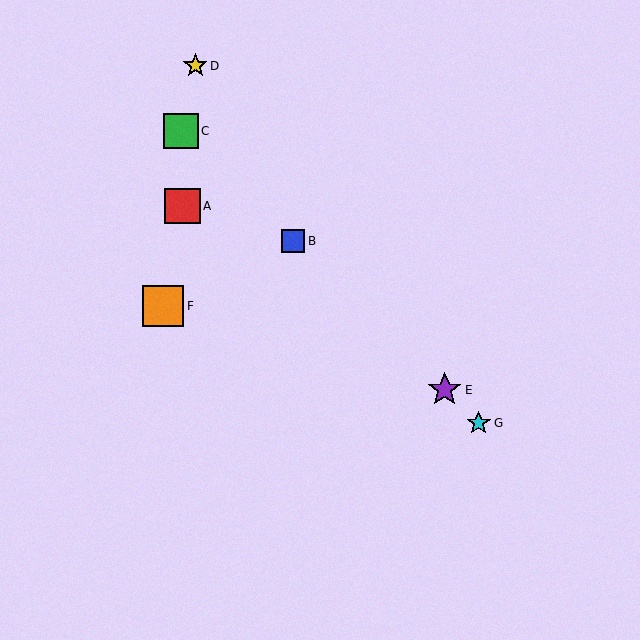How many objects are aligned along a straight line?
4 objects (B, C, E, G) are aligned along a straight line.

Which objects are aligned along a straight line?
Objects B, C, E, G are aligned along a straight line.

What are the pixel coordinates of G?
Object G is at (479, 423).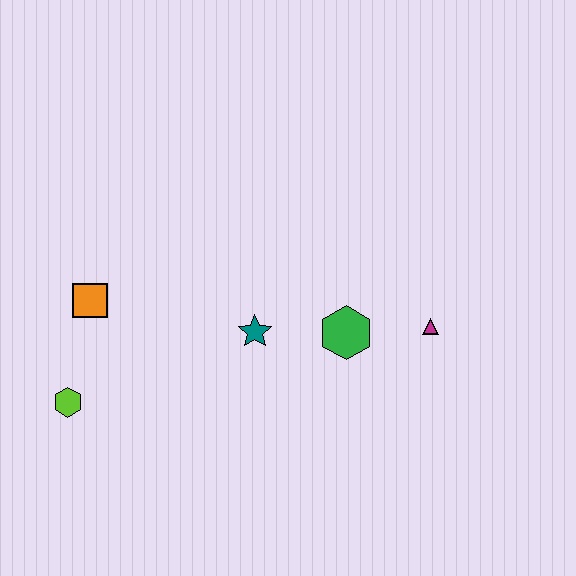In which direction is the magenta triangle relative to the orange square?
The magenta triangle is to the right of the orange square.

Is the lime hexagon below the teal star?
Yes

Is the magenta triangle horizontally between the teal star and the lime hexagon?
No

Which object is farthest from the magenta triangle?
The lime hexagon is farthest from the magenta triangle.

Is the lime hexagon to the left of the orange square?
Yes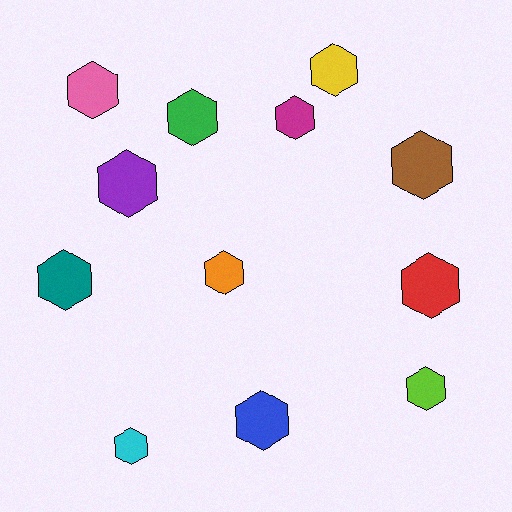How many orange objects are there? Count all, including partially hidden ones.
There is 1 orange object.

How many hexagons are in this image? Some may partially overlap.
There are 12 hexagons.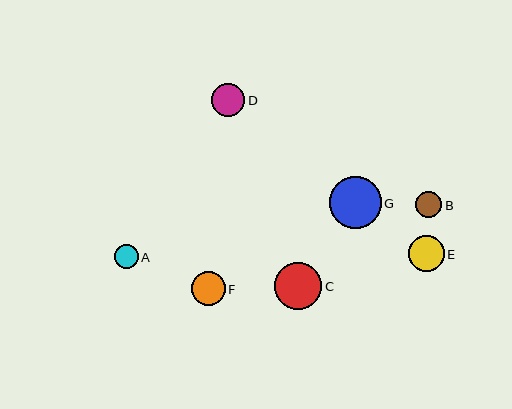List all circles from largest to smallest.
From largest to smallest: G, C, E, F, D, B, A.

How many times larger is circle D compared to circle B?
Circle D is approximately 1.3 times the size of circle B.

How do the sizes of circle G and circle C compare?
Circle G and circle C are approximately the same size.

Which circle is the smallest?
Circle A is the smallest with a size of approximately 24 pixels.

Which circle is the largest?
Circle G is the largest with a size of approximately 52 pixels.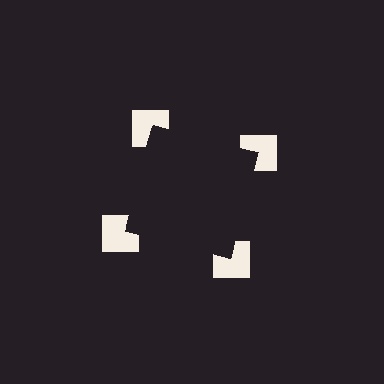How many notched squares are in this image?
There are 4 — one at each vertex of the illusory square.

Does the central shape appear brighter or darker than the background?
It typically appears slightly darker than the background, even though no actual brightness change is drawn.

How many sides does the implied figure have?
4 sides.